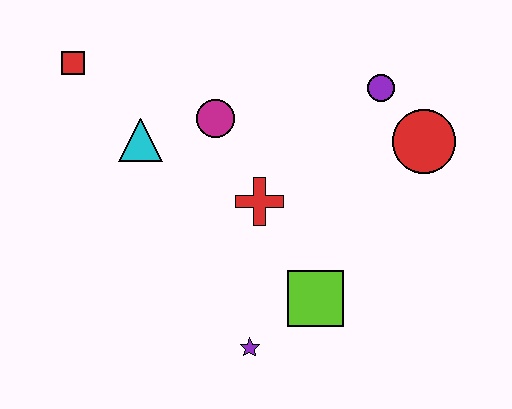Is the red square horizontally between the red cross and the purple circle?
No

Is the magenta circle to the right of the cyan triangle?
Yes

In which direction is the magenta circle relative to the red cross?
The magenta circle is above the red cross.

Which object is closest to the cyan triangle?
The magenta circle is closest to the cyan triangle.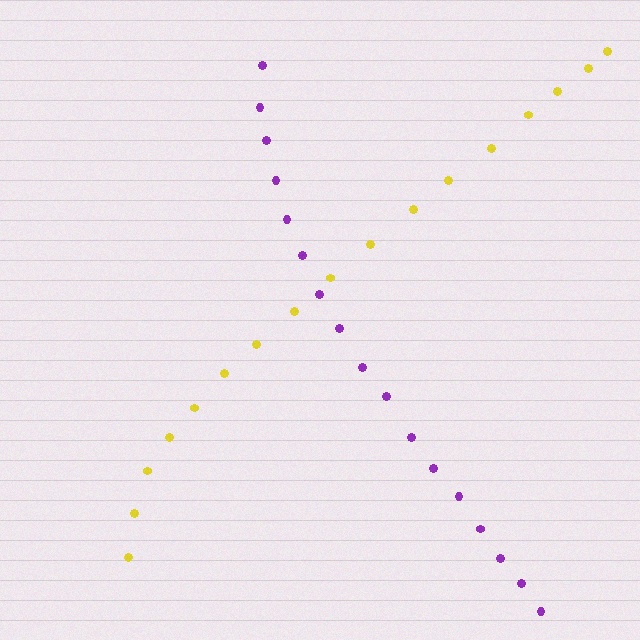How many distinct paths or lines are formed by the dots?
There are 2 distinct paths.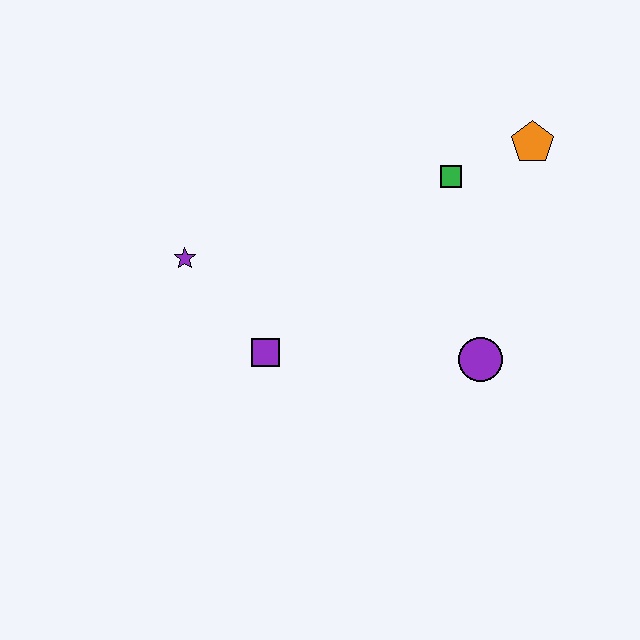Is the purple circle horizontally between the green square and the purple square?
No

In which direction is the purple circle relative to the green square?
The purple circle is below the green square.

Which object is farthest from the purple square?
The orange pentagon is farthest from the purple square.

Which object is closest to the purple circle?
The green square is closest to the purple circle.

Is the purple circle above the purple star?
No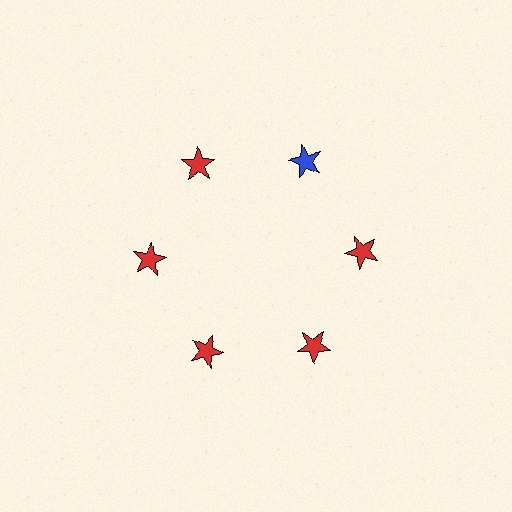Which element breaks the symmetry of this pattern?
The blue star at roughly the 1 o'clock position breaks the symmetry. All other shapes are red stars.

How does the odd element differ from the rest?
It has a different color: blue instead of red.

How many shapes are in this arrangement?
There are 6 shapes arranged in a ring pattern.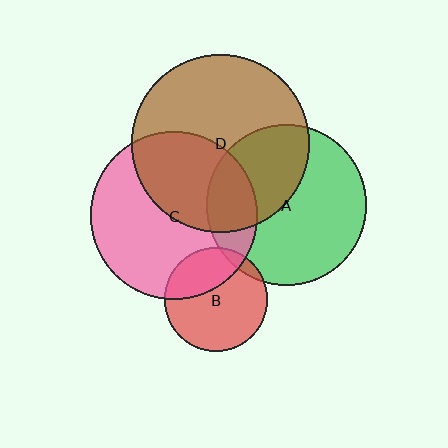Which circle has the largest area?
Circle D (brown).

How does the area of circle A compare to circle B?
Approximately 2.4 times.